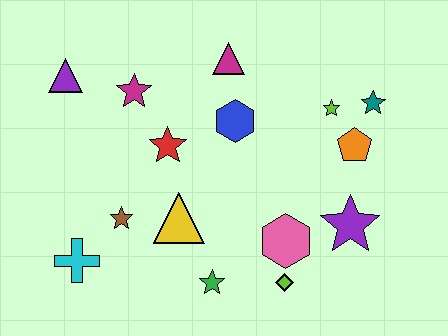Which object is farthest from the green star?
The purple triangle is farthest from the green star.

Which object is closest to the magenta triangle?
The blue hexagon is closest to the magenta triangle.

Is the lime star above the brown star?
Yes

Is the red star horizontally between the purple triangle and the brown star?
No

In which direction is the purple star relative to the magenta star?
The purple star is to the right of the magenta star.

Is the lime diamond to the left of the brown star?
No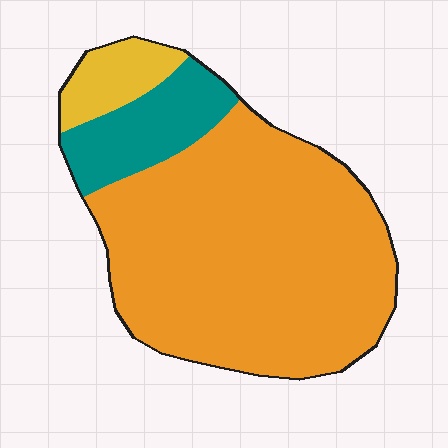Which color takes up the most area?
Orange, at roughly 75%.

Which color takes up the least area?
Yellow, at roughly 10%.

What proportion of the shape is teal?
Teal takes up about one sixth (1/6) of the shape.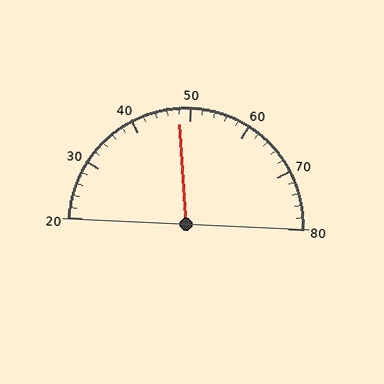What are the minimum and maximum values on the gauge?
The gauge ranges from 20 to 80.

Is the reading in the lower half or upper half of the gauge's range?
The reading is in the lower half of the range (20 to 80).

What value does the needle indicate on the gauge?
The needle indicates approximately 48.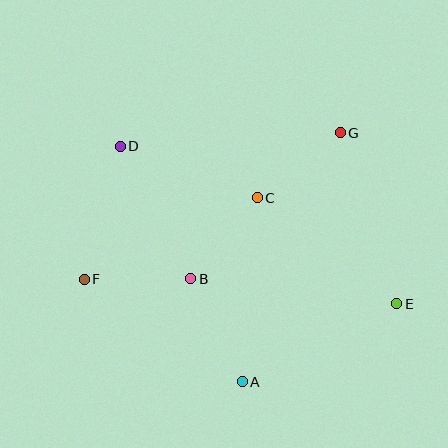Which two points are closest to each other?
Points B and C are closest to each other.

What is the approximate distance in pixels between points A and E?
The distance between A and E is approximately 173 pixels.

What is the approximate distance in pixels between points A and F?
The distance between A and F is approximately 189 pixels.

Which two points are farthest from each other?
Points D and E are farthest from each other.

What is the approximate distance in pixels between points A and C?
The distance between A and C is approximately 185 pixels.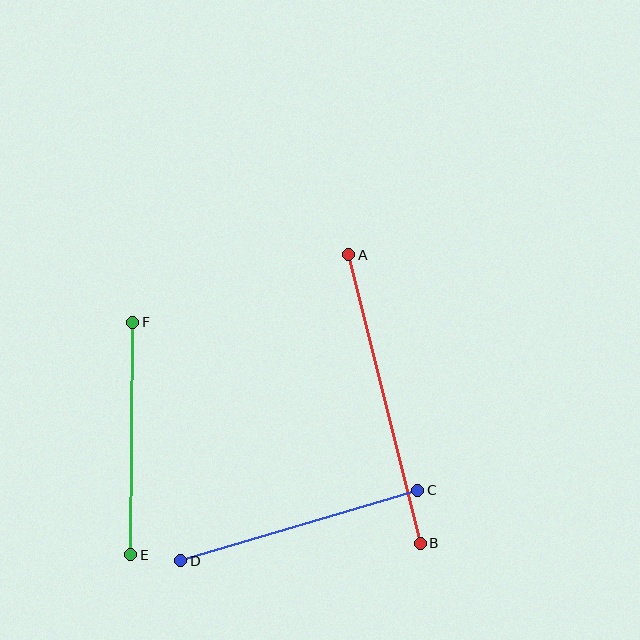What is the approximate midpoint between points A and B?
The midpoint is at approximately (385, 399) pixels.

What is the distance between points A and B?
The distance is approximately 297 pixels.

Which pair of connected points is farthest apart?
Points A and B are farthest apart.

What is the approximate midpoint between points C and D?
The midpoint is at approximately (299, 526) pixels.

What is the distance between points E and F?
The distance is approximately 233 pixels.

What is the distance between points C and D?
The distance is approximately 247 pixels.